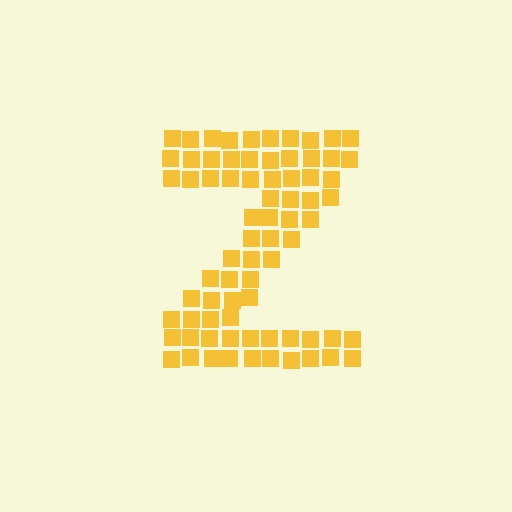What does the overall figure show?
The overall figure shows the letter Z.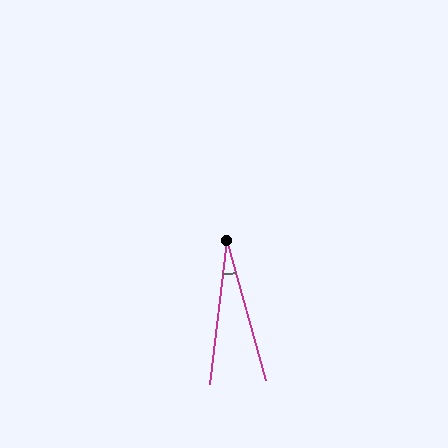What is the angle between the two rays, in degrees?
Approximately 22 degrees.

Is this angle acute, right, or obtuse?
It is acute.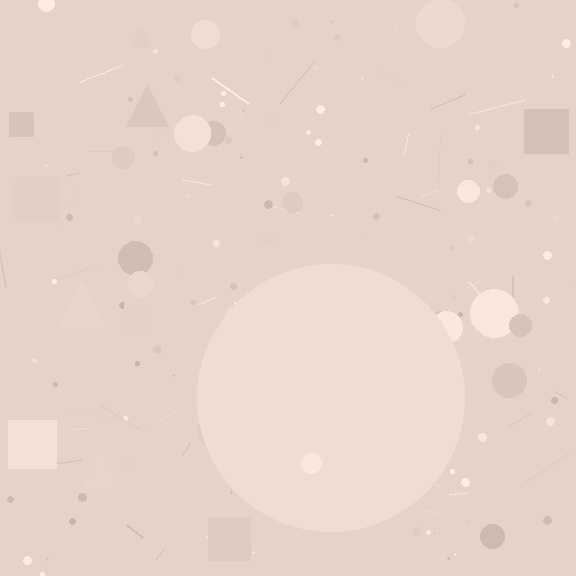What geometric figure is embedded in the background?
A circle is embedded in the background.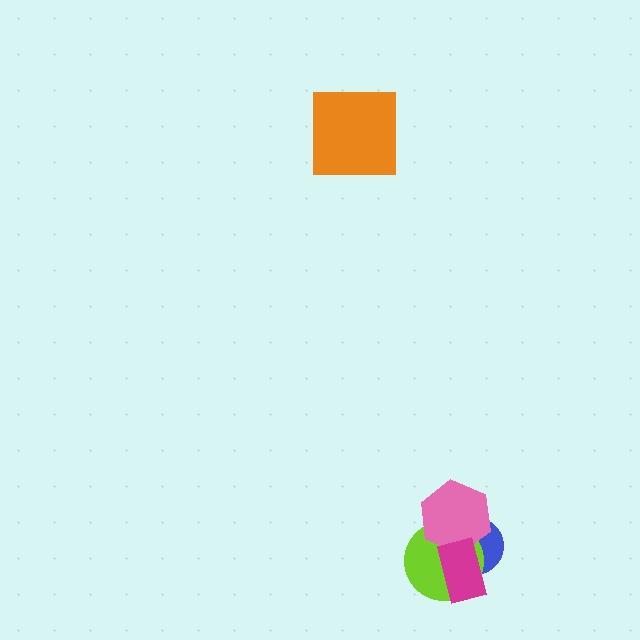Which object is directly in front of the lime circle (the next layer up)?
The pink hexagon is directly in front of the lime circle.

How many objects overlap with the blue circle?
3 objects overlap with the blue circle.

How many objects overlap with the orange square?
0 objects overlap with the orange square.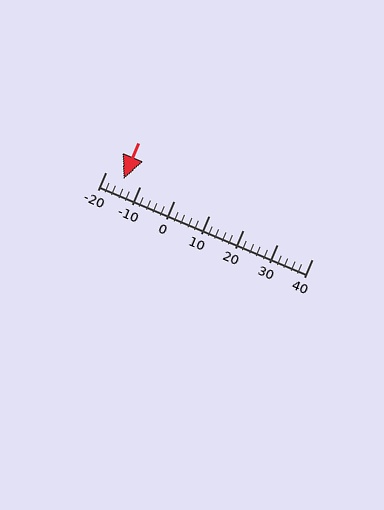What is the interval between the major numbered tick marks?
The major tick marks are spaced 10 units apart.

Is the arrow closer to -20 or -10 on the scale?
The arrow is closer to -10.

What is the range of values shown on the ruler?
The ruler shows values from -20 to 40.